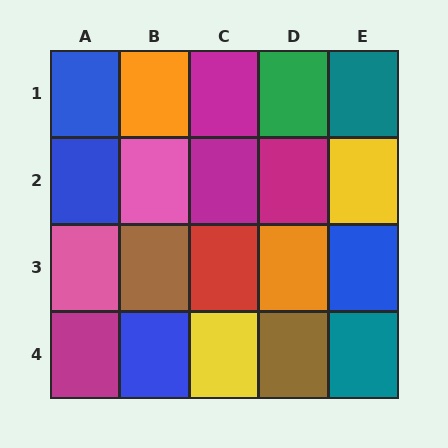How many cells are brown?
2 cells are brown.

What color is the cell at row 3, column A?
Pink.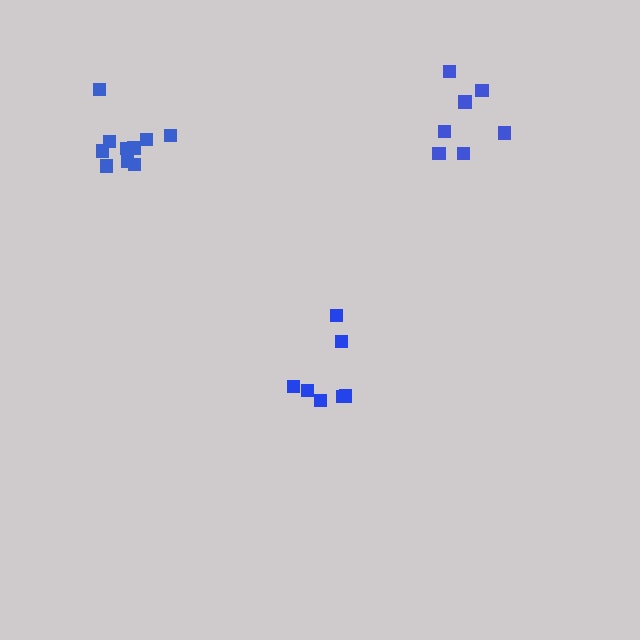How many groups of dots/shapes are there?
There are 3 groups.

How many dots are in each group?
Group 1: 7 dots, Group 2: 7 dots, Group 3: 10 dots (24 total).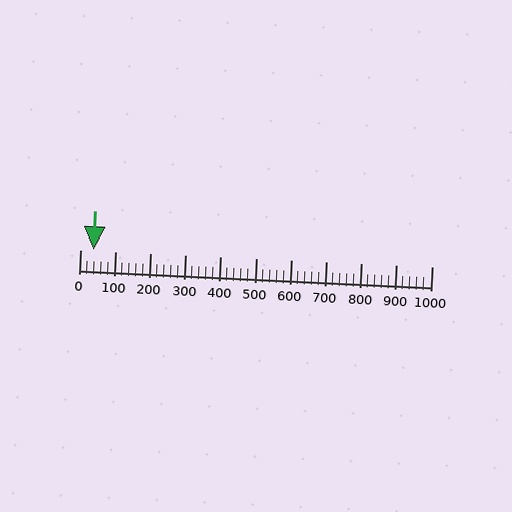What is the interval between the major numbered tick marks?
The major tick marks are spaced 100 units apart.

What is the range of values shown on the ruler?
The ruler shows values from 0 to 1000.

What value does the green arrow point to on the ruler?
The green arrow points to approximately 40.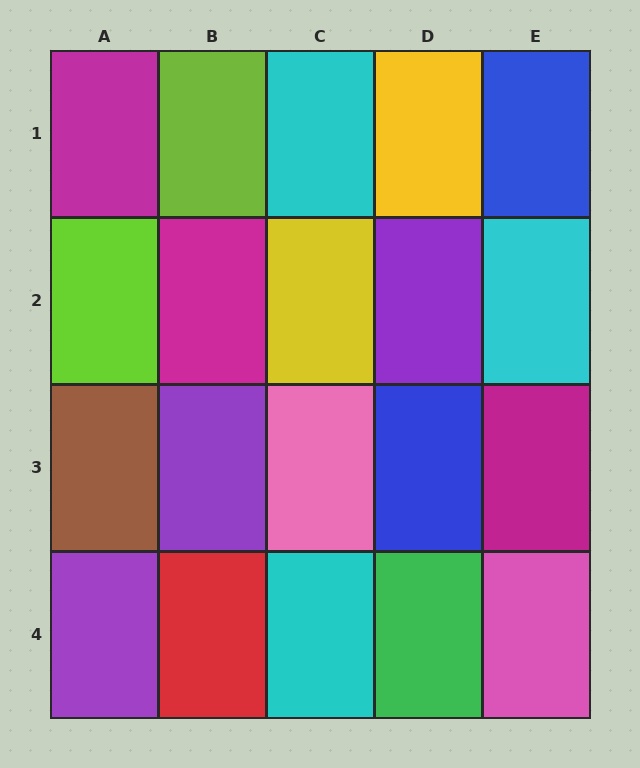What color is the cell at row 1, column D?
Yellow.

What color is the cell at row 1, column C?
Cyan.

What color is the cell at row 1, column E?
Blue.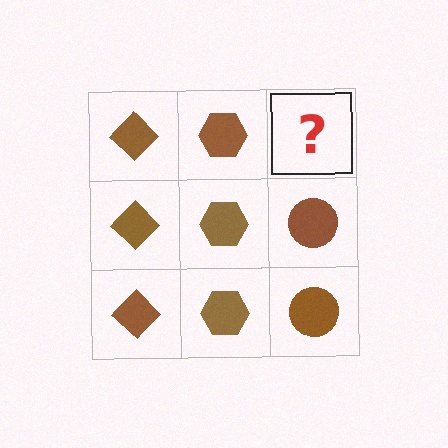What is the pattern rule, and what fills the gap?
The rule is that each column has a consistent shape. The gap should be filled with a brown circle.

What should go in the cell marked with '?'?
The missing cell should contain a brown circle.